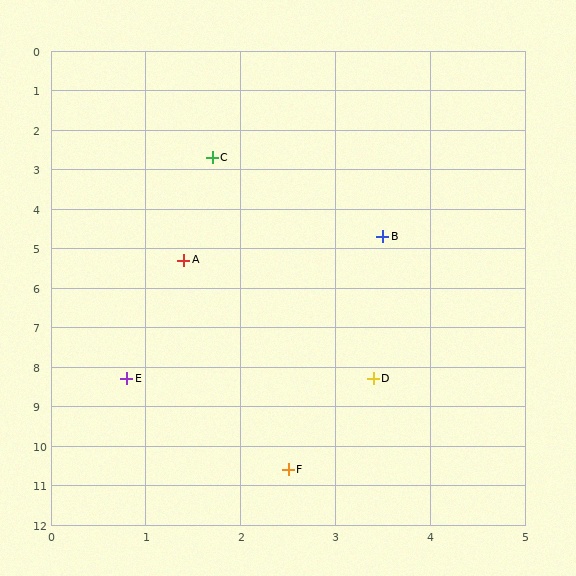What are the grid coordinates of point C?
Point C is at approximately (1.7, 2.7).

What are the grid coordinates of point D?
Point D is at approximately (3.4, 8.3).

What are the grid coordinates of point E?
Point E is at approximately (0.8, 8.3).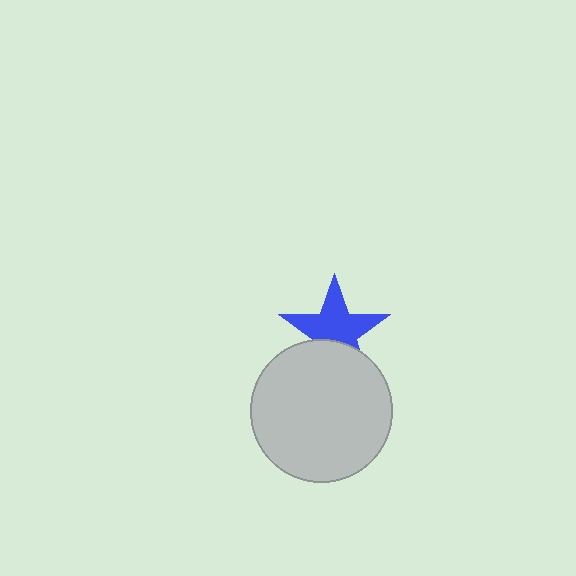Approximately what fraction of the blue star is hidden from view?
Roughly 33% of the blue star is hidden behind the light gray circle.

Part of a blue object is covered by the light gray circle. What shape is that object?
It is a star.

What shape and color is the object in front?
The object in front is a light gray circle.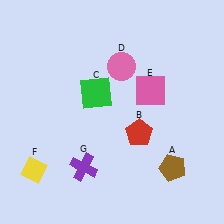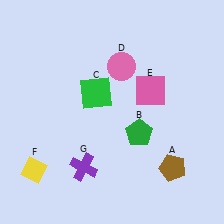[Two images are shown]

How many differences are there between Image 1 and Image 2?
There is 1 difference between the two images.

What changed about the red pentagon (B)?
In Image 1, B is red. In Image 2, it changed to green.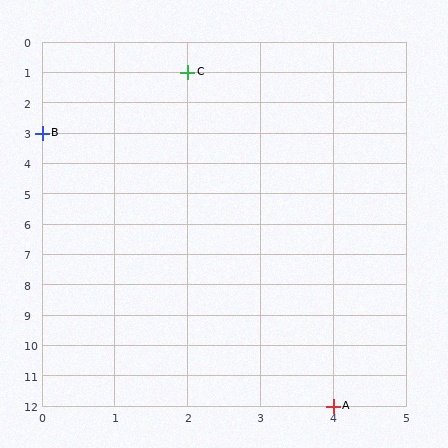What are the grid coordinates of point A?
Point A is at grid coordinates (4, 12).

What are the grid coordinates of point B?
Point B is at grid coordinates (0, 3).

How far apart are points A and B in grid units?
Points A and B are 4 columns and 9 rows apart (about 9.8 grid units diagonally).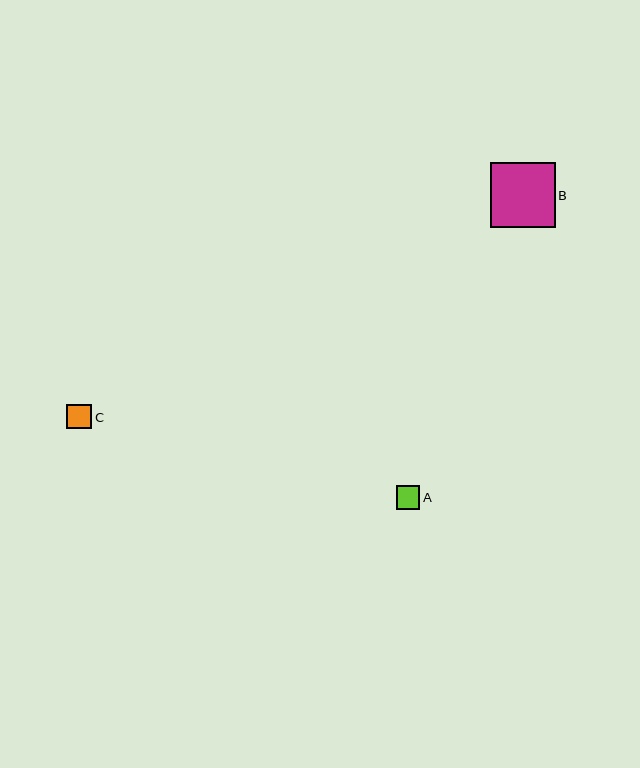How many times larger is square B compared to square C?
Square B is approximately 2.6 times the size of square C.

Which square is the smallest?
Square A is the smallest with a size of approximately 23 pixels.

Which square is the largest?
Square B is the largest with a size of approximately 65 pixels.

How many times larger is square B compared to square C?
Square B is approximately 2.6 times the size of square C.